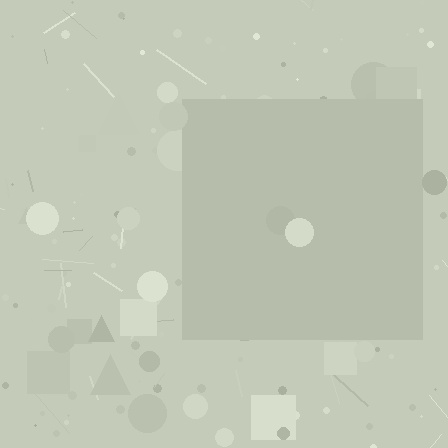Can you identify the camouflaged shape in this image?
The camouflaged shape is a square.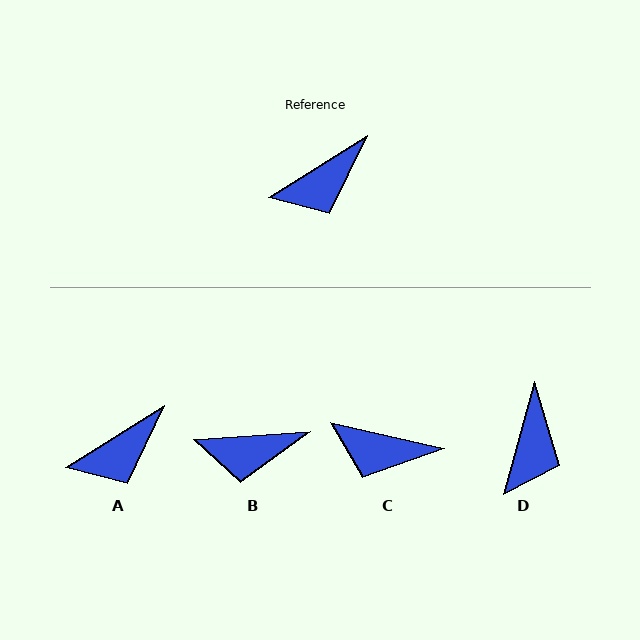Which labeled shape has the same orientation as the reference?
A.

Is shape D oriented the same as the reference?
No, it is off by about 42 degrees.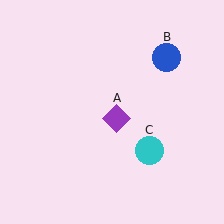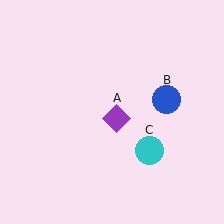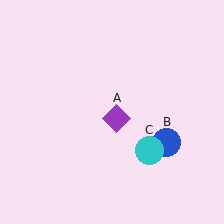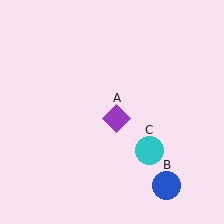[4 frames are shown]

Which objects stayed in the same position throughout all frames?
Purple diamond (object A) and cyan circle (object C) remained stationary.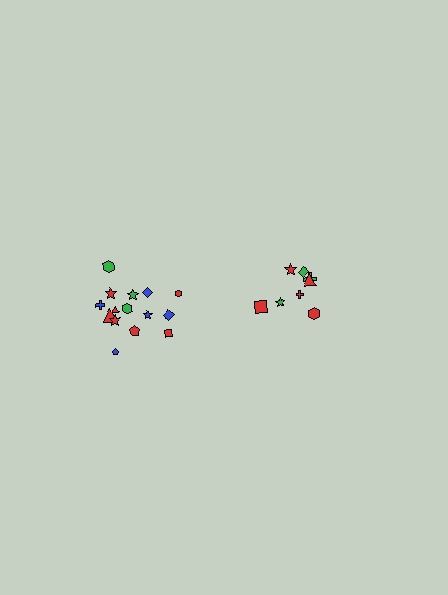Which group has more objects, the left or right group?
The left group.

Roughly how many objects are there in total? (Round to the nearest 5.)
Roughly 25 objects in total.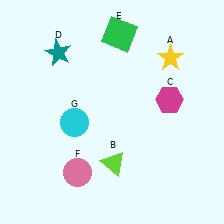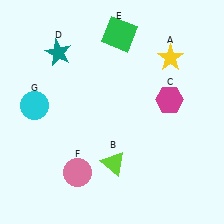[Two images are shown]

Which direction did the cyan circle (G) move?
The cyan circle (G) moved left.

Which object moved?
The cyan circle (G) moved left.